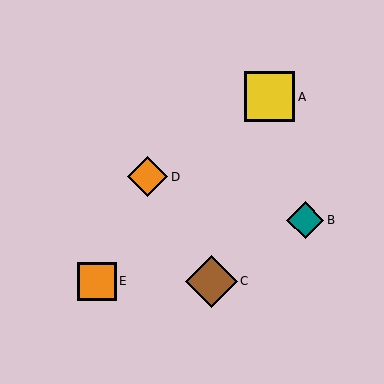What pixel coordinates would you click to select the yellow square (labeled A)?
Click at (269, 97) to select the yellow square A.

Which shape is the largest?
The brown diamond (labeled C) is the largest.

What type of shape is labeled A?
Shape A is a yellow square.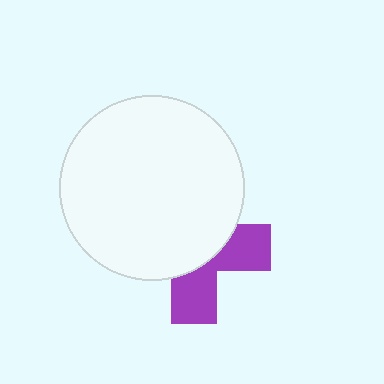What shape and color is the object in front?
The object in front is a white circle.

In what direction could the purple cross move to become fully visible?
The purple cross could move down. That would shift it out from behind the white circle entirely.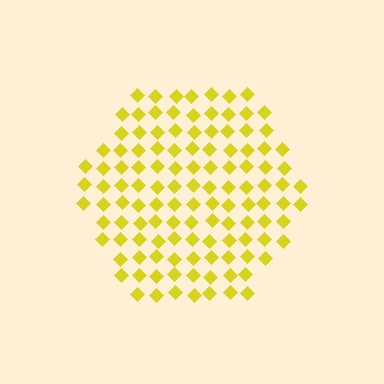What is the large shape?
The large shape is a hexagon.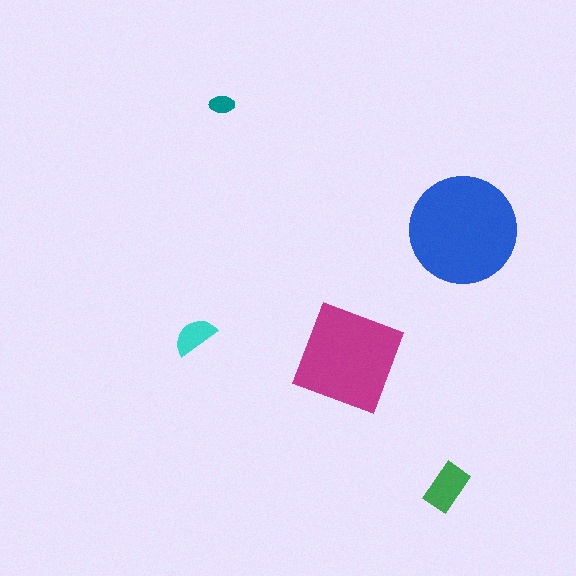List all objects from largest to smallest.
The blue circle, the magenta square, the green rectangle, the cyan semicircle, the teal ellipse.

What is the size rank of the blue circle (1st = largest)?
1st.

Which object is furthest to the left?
The cyan semicircle is leftmost.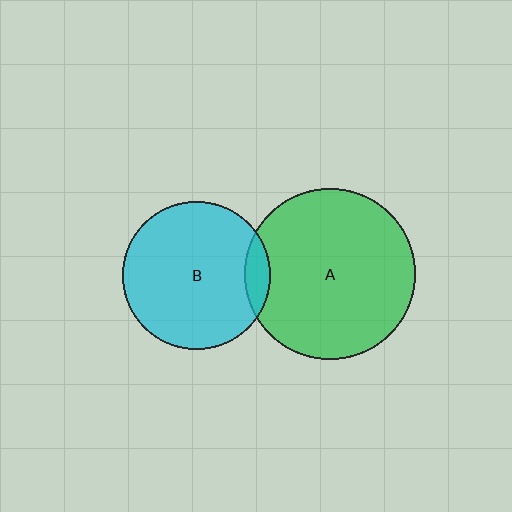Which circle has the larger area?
Circle A (green).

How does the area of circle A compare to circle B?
Approximately 1.3 times.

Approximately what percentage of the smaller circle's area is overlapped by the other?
Approximately 10%.